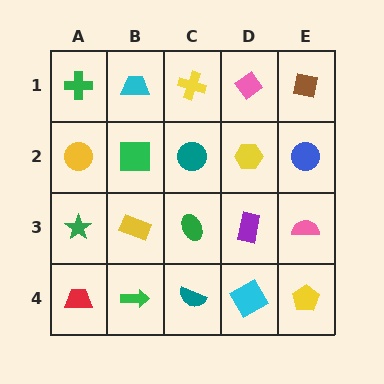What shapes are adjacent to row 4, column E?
A pink semicircle (row 3, column E), a cyan square (row 4, column D).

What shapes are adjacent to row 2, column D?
A pink diamond (row 1, column D), a purple rectangle (row 3, column D), a teal circle (row 2, column C), a blue circle (row 2, column E).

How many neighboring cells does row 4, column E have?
2.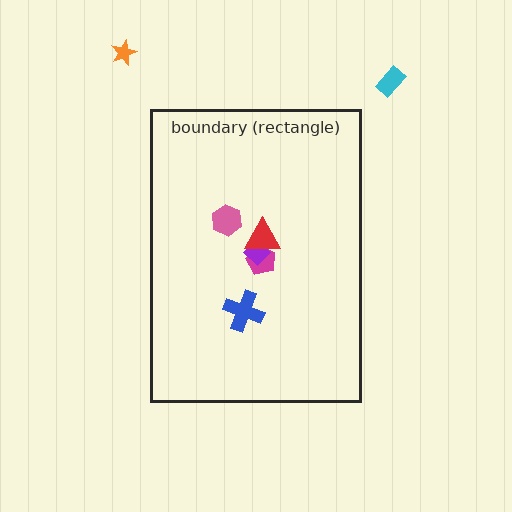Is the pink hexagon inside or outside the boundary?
Inside.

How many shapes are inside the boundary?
5 inside, 2 outside.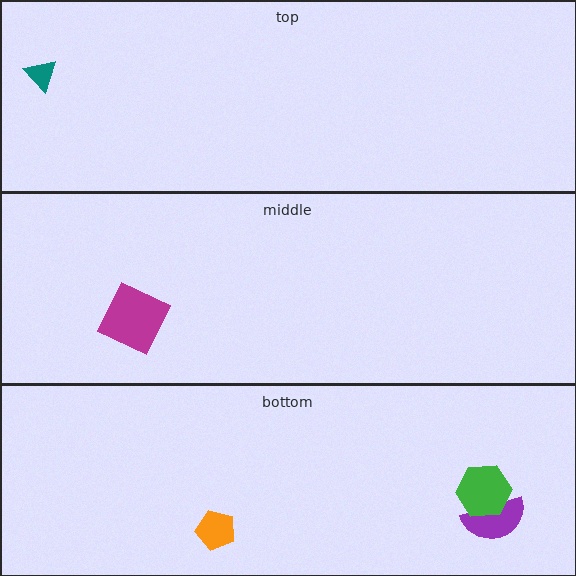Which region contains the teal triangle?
The top region.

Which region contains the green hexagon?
The bottom region.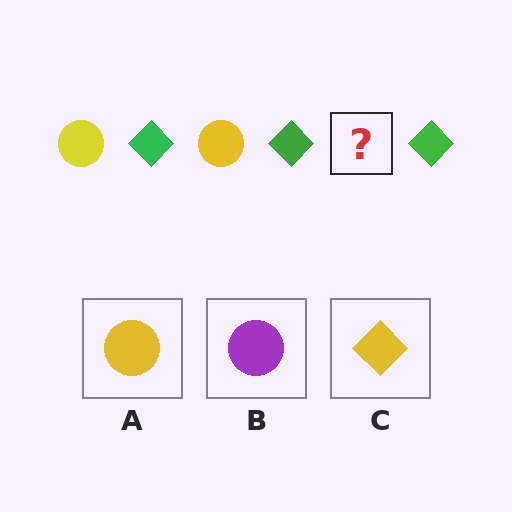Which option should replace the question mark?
Option A.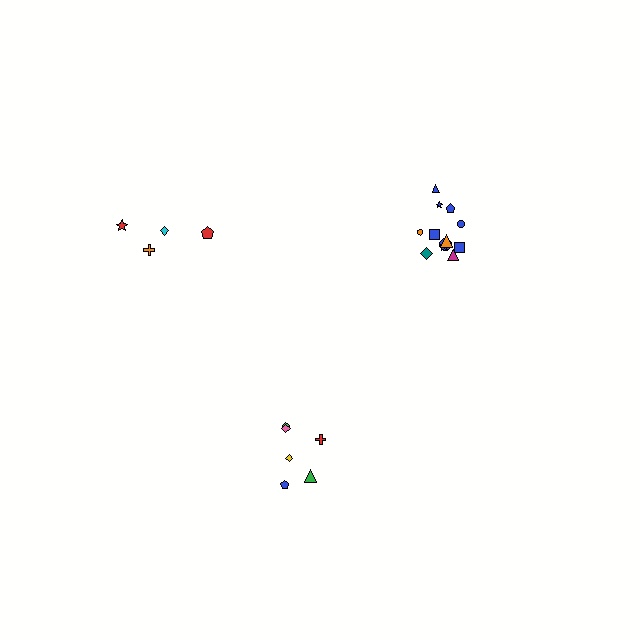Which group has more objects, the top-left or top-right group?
The top-right group.